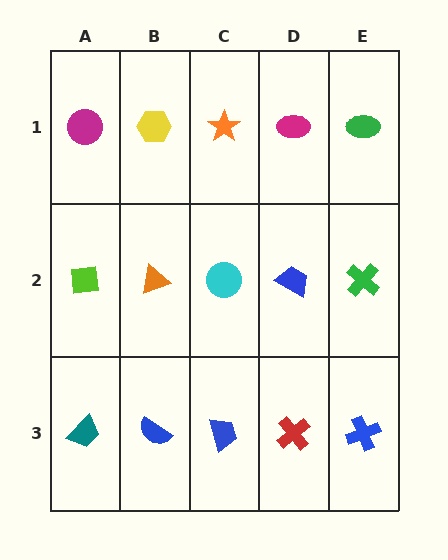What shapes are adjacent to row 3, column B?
An orange triangle (row 2, column B), a teal trapezoid (row 3, column A), a blue trapezoid (row 3, column C).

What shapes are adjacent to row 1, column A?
A lime square (row 2, column A), a yellow hexagon (row 1, column B).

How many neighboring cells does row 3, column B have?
3.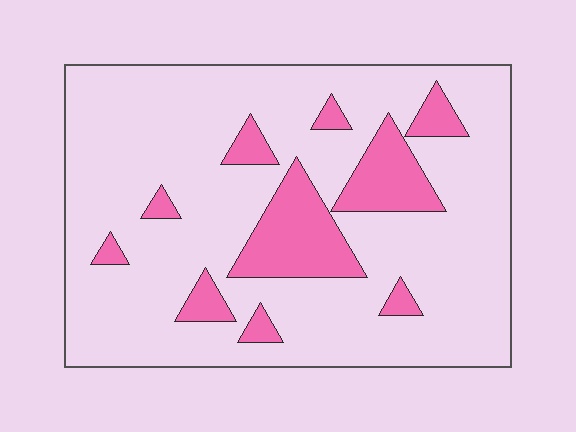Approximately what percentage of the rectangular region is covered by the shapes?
Approximately 20%.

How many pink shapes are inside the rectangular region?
10.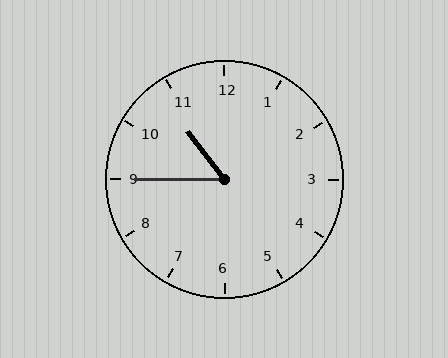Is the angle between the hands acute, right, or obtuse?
It is acute.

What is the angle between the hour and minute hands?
Approximately 52 degrees.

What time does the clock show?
10:45.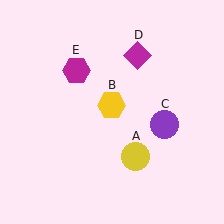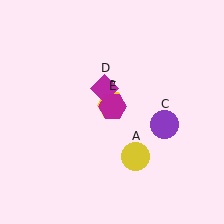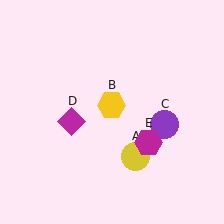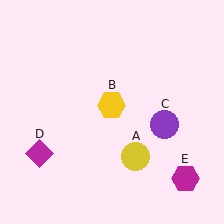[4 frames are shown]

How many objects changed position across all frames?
2 objects changed position: magenta diamond (object D), magenta hexagon (object E).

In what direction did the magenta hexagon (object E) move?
The magenta hexagon (object E) moved down and to the right.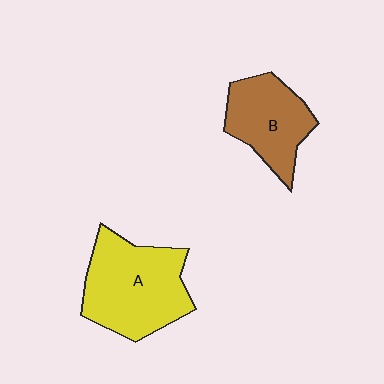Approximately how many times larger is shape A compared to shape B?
Approximately 1.4 times.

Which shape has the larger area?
Shape A (yellow).